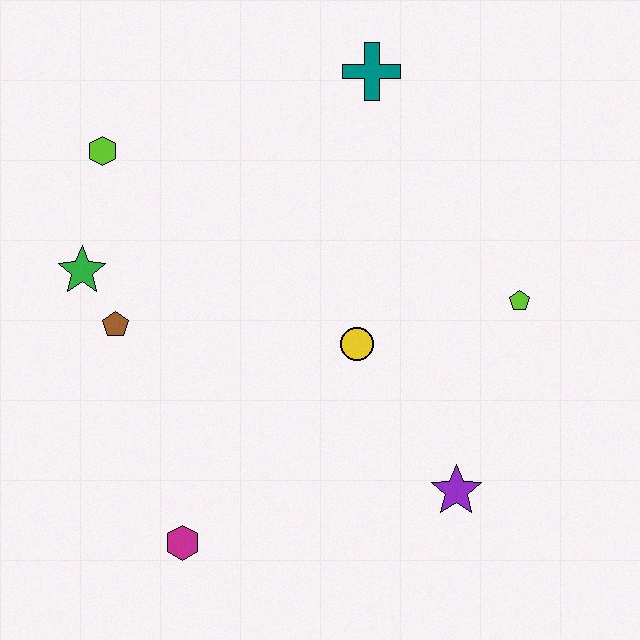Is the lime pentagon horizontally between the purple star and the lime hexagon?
No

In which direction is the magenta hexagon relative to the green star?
The magenta hexagon is below the green star.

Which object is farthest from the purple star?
The lime hexagon is farthest from the purple star.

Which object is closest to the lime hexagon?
The green star is closest to the lime hexagon.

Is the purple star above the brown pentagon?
No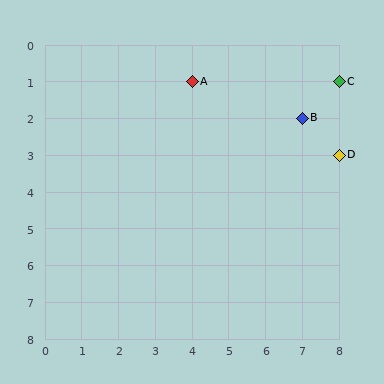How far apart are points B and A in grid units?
Points B and A are 3 columns and 1 row apart (about 3.2 grid units diagonally).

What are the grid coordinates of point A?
Point A is at grid coordinates (4, 1).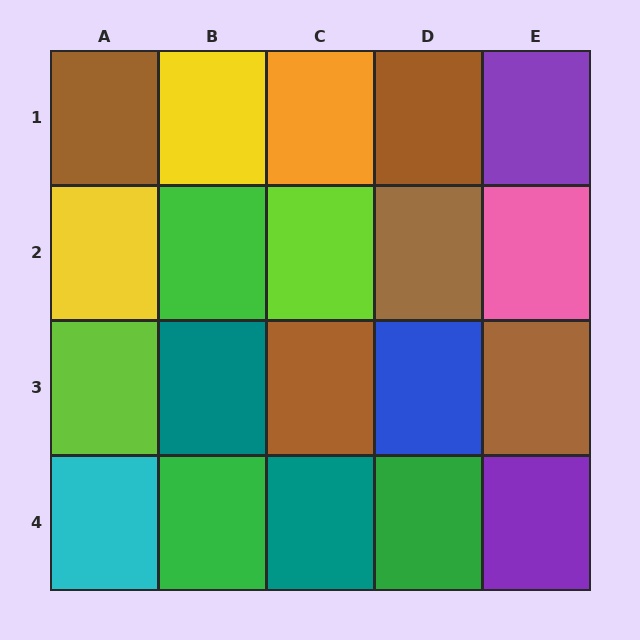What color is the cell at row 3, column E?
Brown.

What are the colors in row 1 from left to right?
Brown, yellow, orange, brown, purple.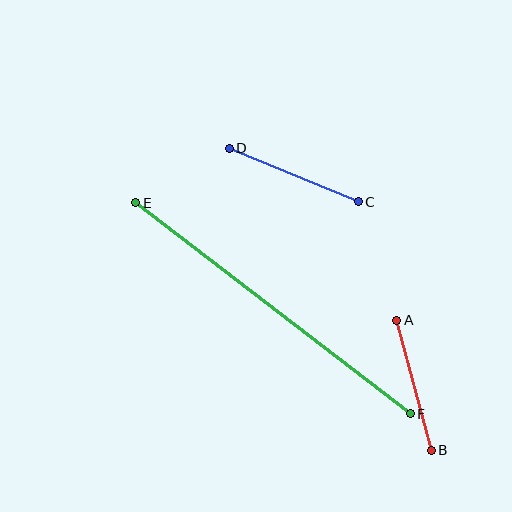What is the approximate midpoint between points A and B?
The midpoint is at approximately (414, 385) pixels.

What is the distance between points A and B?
The distance is approximately 134 pixels.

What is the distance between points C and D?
The distance is approximately 139 pixels.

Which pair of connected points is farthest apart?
Points E and F are farthest apart.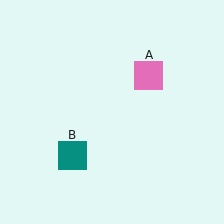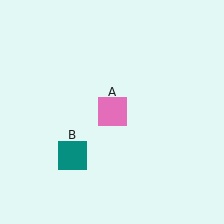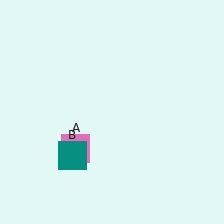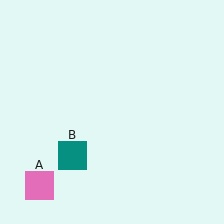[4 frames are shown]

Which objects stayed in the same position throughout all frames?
Teal square (object B) remained stationary.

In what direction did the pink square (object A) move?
The pink square (object A) moved down and to the left.